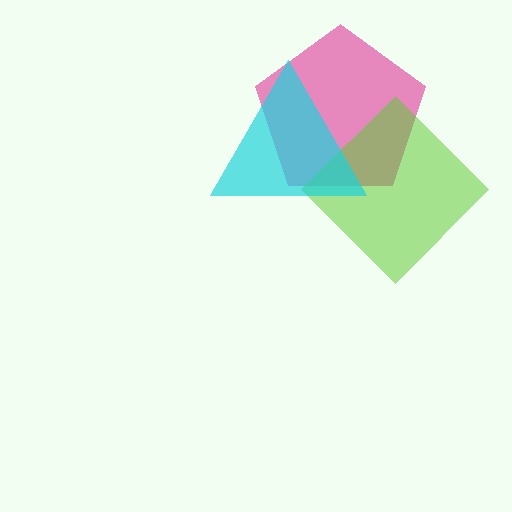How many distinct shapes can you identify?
There are 3 distinct shapes: a pink pentagon, a lime diamond, a cyan triangle.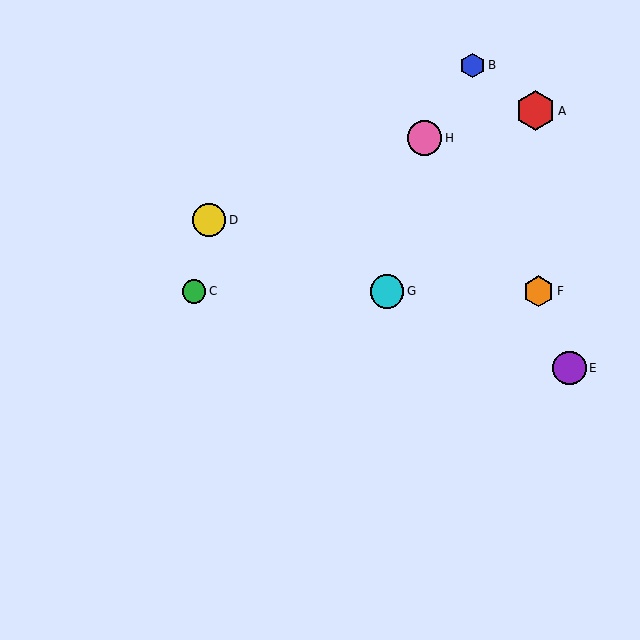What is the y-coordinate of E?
Object E is at y≈368.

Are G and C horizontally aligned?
Yes, both are at y≈291.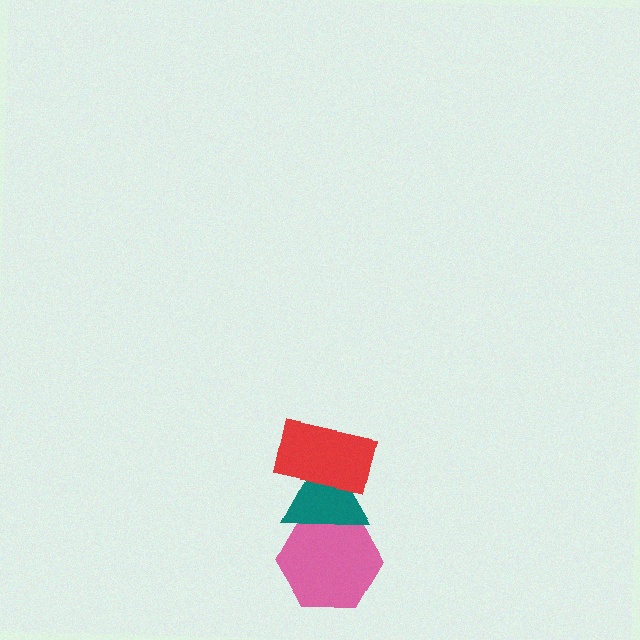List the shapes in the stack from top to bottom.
From top to bottom: the red rectangle, the teal triangle, the pink hexagon.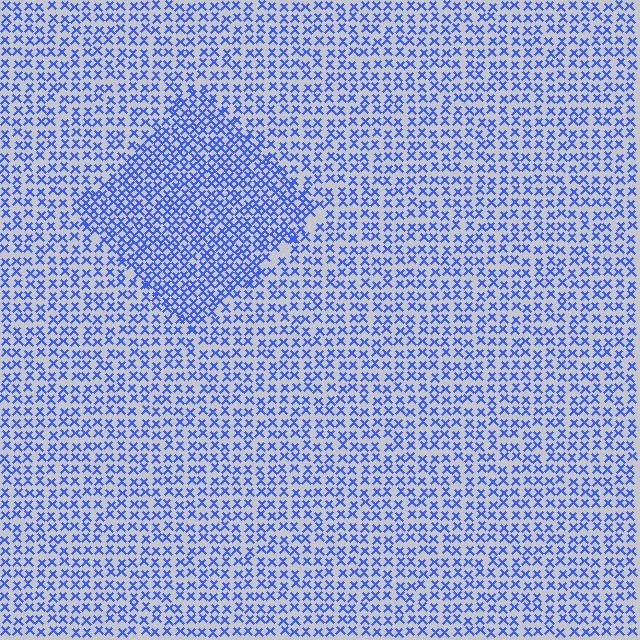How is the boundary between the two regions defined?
The boundary is defined by a change in element density (approximately 1.7x ratio). All elements are the same color, size, and shape.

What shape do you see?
I see a diamond.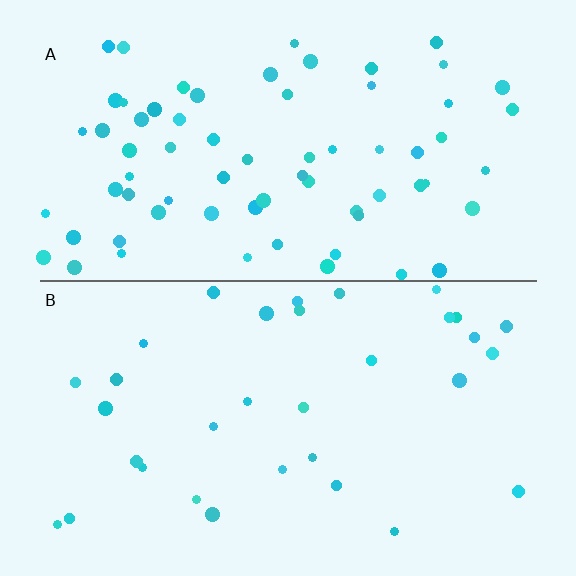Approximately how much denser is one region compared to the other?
Approximately 2.1× — region A over region B.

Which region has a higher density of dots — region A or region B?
A (the top).